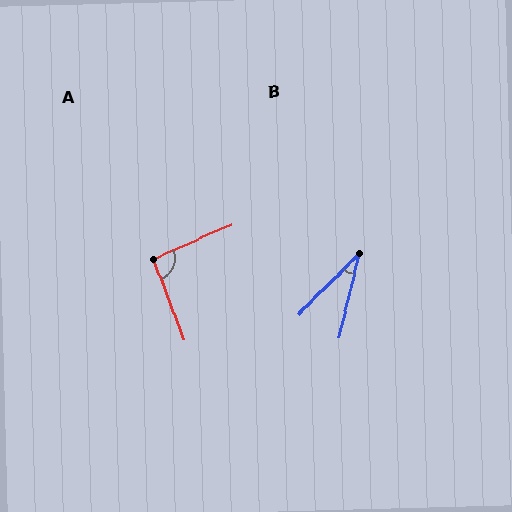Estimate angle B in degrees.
Approximately 31 degrees.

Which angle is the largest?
A, at approximately 93 degrees.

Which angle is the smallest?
B, at approximately 31 degrees.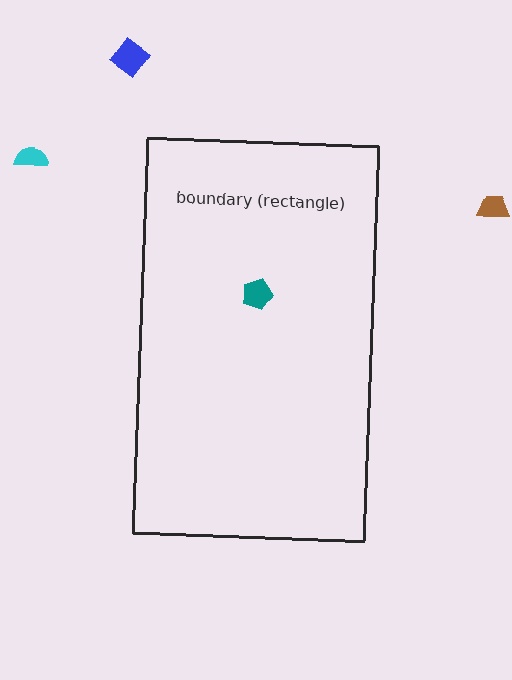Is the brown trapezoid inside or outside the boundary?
Outside.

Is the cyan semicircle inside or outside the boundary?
Outside.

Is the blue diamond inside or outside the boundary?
Outside.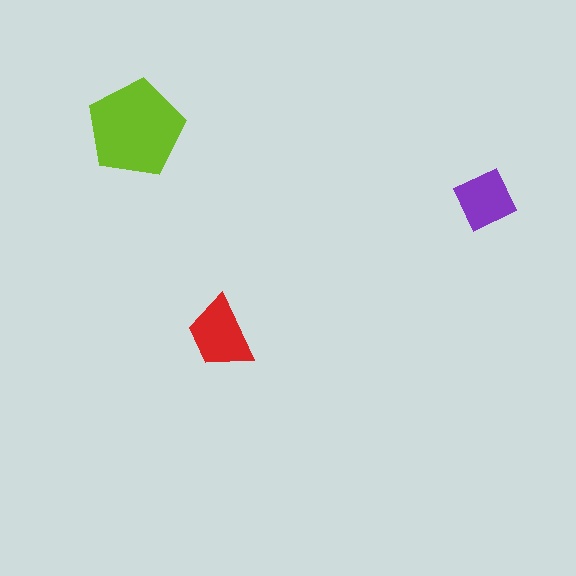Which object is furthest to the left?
The lime pentagon is leftmost.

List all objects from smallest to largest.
The purple square, the red trapezoid, the lime pentagon.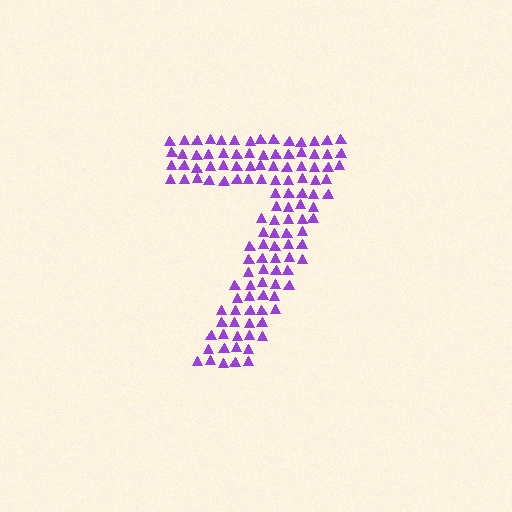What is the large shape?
The large shape is the digit 7.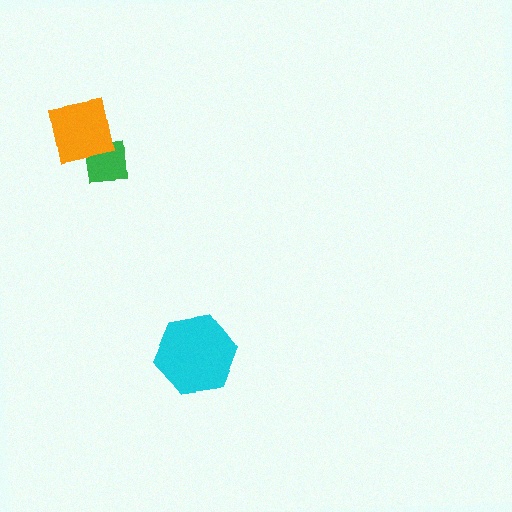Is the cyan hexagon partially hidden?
No, no other shape covers it.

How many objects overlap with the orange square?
1 object overlaps with the orange square.